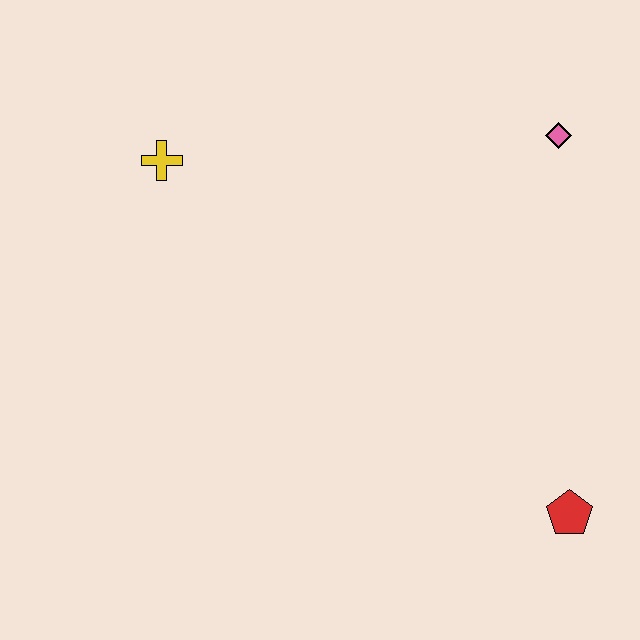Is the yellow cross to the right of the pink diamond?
No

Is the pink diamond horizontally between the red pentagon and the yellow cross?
Yes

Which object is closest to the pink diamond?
The red pentagon is closest to the pink diamond.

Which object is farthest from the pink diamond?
The yellow cross is farthest from the pink diamond.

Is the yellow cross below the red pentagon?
No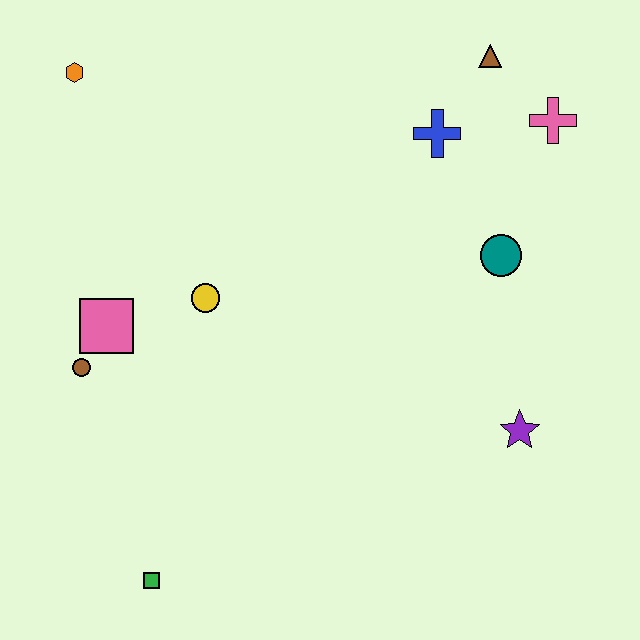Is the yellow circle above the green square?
Yes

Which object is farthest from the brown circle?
The pink cross is farthest from the brown circle.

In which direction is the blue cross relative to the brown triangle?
The blue cross is below the brown triangle.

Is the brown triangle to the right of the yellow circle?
Yes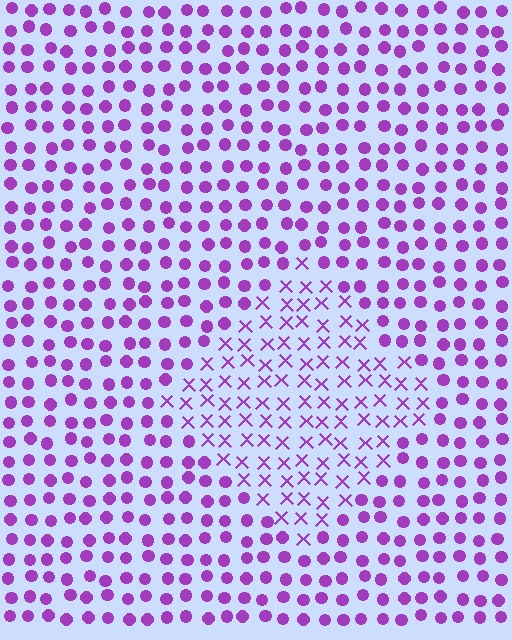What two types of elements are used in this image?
The image uses X marks inside the diamond region and circles outside it.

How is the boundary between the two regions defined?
The boundary is defined by a change in element shape: X marks inside vs. circles outside. All elements share the same color and spacing.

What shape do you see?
I see a diamond.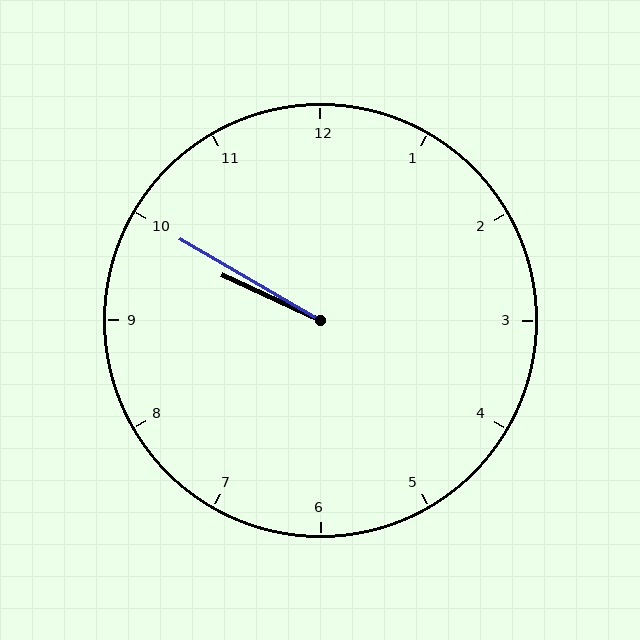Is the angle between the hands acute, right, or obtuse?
It is acute.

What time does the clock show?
9:50.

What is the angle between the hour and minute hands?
Approximately 5 degrees.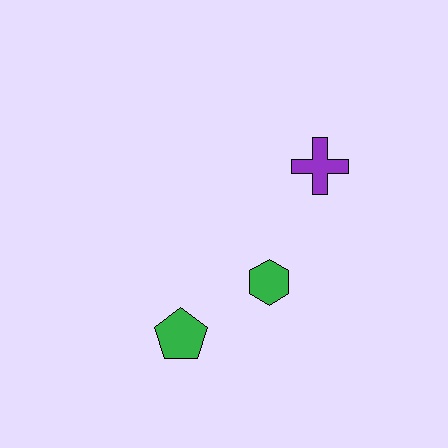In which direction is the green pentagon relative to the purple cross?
The green pentagon is below the purple cross.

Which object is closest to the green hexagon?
The green pentagon is closest to the green hexagon.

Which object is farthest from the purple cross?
The green pentagon is farthest from the purple cross.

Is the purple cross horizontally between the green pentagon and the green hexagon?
No